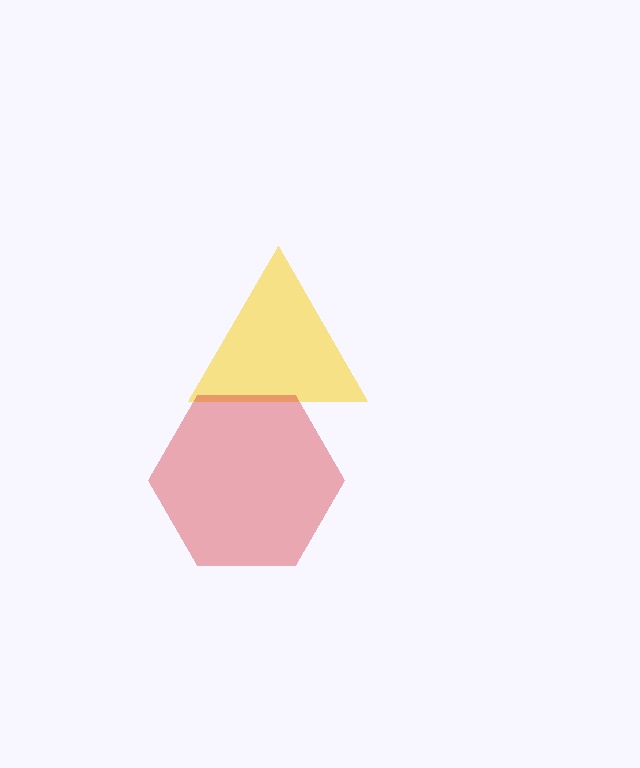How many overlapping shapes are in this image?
There are 2 overlapping shapes in the image.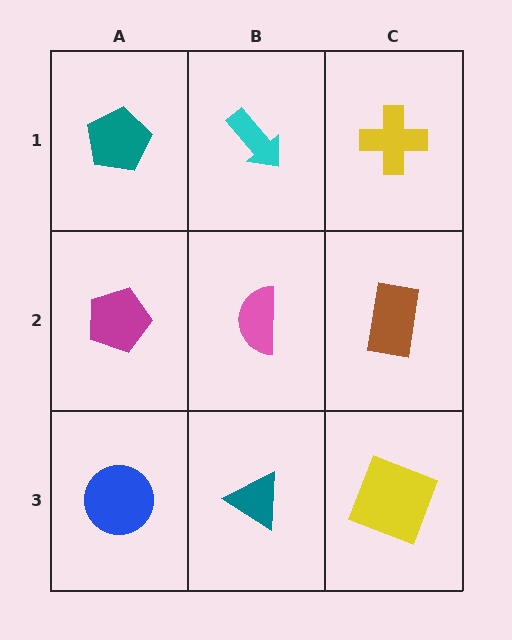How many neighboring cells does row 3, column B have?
3.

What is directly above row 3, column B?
A pink semicircle.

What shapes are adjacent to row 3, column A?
A magenta pentagon (row 2, column A), a teal triangle (row 3, column B).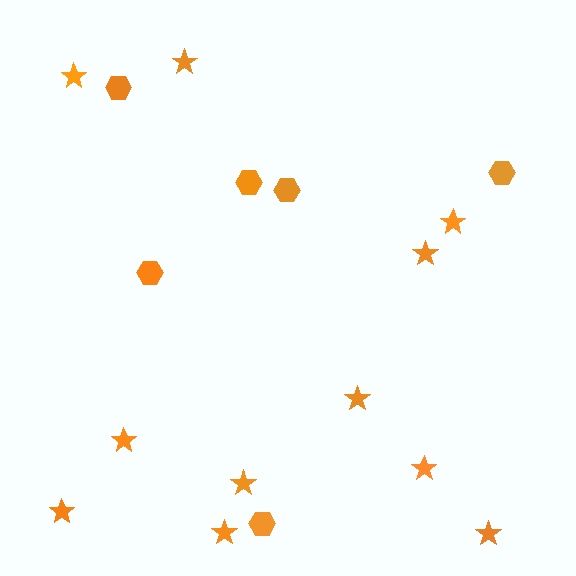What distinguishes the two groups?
There are 2 groups: one group of stars (11) and one group of hexagons (6).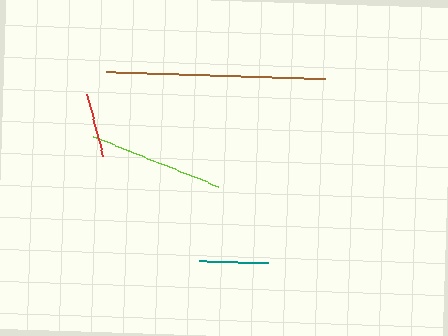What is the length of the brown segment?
The brown segment is approximately 219 pixels long.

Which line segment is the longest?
The brown line is the longest at approximately 219 pixels.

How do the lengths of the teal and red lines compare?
The teal and red lines are approximately the same length.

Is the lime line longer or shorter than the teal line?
The lime line is longer than the teal line.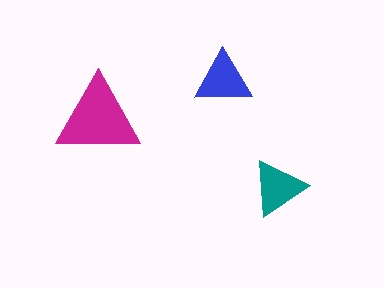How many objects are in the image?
There are 3 objects in the image.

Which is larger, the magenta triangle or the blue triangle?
The magenta one.